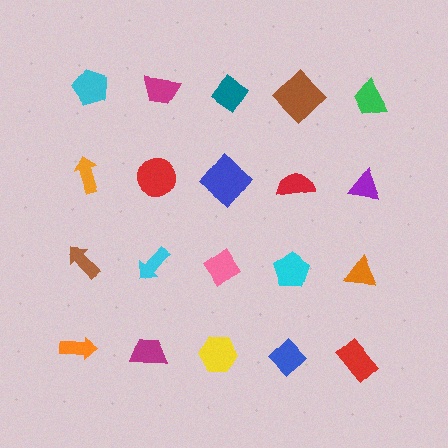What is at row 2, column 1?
An orange arrow.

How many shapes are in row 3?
5 shapes.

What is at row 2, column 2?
A red circle.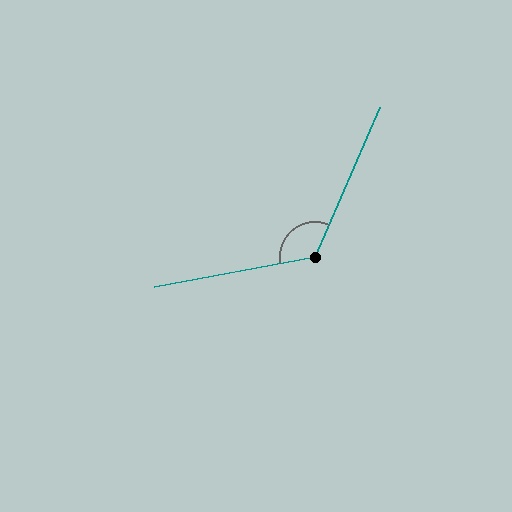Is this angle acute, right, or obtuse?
It is obtuse.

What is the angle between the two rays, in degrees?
Approximately 124 degrees.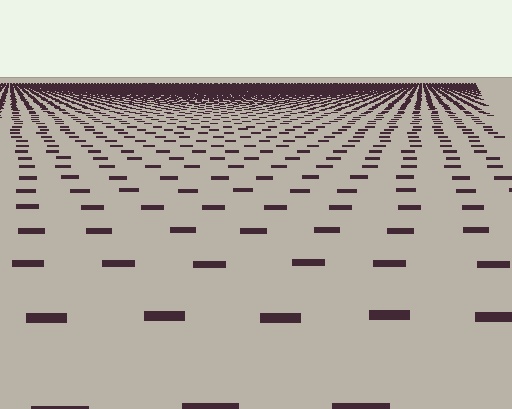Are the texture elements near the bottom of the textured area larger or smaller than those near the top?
Larger. Near the bottom, elements are closer to the viewer and appear at a bigger on-screen size.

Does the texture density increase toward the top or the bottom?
Density increases toward the top.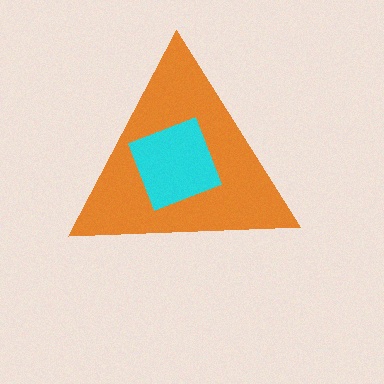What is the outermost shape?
The orange triangle.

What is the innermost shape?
The cyan square.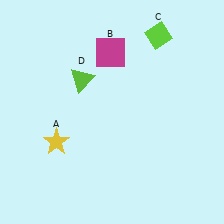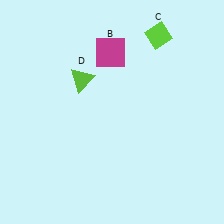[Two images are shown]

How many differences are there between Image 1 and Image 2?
There is 1 difference between the two images.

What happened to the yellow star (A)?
The yellow star (A) was removed in Image 2. It was in the bottom-left area of Image 1.